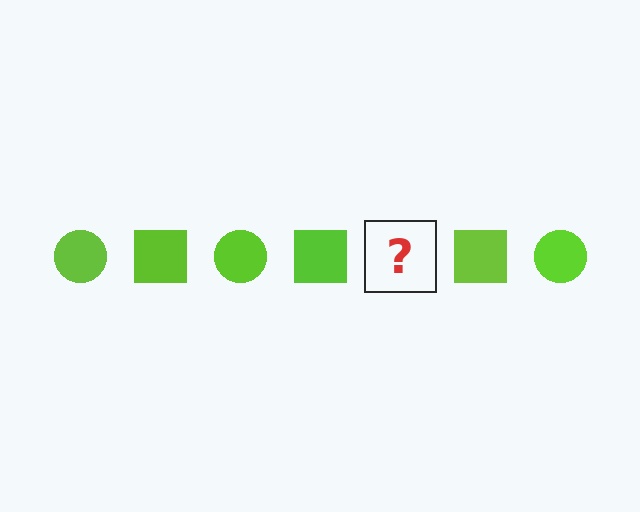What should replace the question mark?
The question mark should be replaced with a lime circle.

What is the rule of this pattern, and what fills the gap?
The rule is that the pattern cycles through circle, square shapes in lime. The gap should be filled with a lime circle.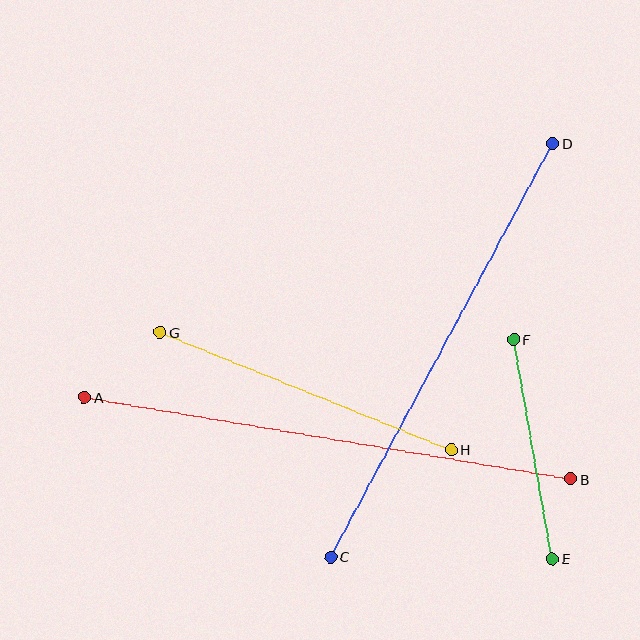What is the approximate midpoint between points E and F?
The midpoint is at approximately (533, 449) pixels.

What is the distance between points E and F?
The distance is approximately 223 pixels.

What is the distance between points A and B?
The distance is approximately 493 pixels.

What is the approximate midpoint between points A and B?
The midpoint is at approximately (327, 438) pixels.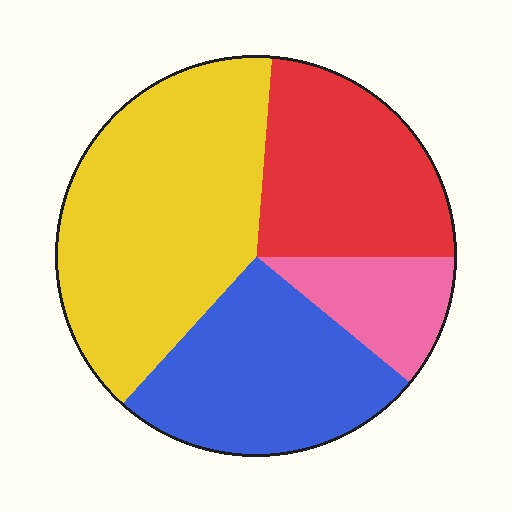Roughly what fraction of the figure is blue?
Blue takes up between a quarter and a half of the figure.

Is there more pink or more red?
Red.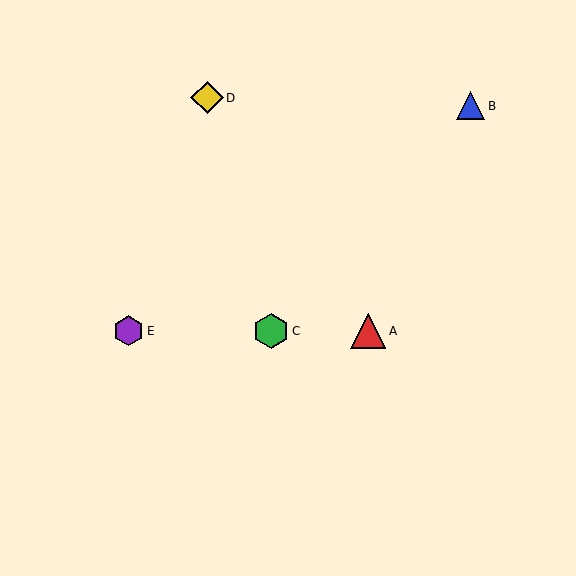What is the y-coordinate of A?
Object A is at y≈331.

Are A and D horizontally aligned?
No, A is at y≈331 and D is at y≈98.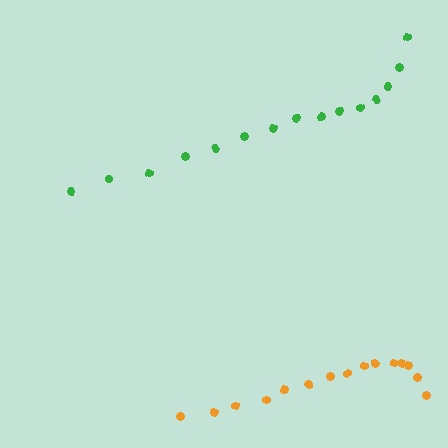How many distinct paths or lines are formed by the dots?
There are 2 distinct paths.